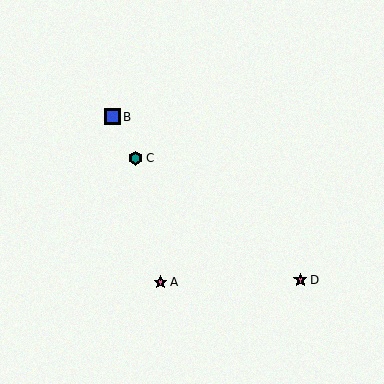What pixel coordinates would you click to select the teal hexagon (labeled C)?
Click at (136, 158) to select the teal hexagon C.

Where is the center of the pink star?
The center of the pink star is at (161, 282).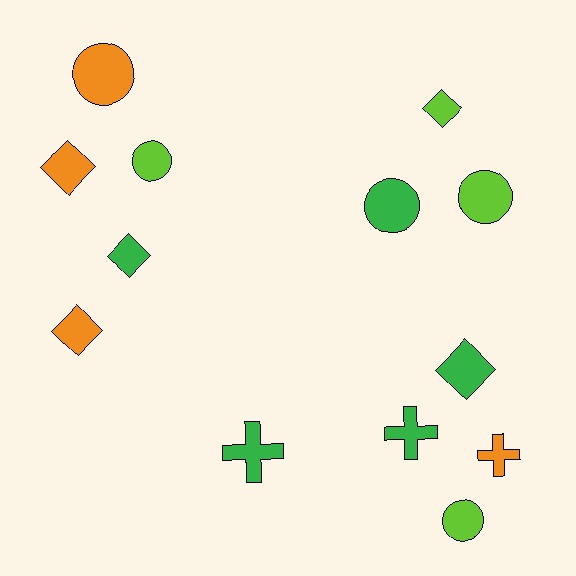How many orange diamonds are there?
There are 2 orange diamonds.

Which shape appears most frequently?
Circle, with 5 objects.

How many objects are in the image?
There are 13 objects.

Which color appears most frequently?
Green, with 5 objects.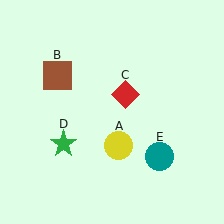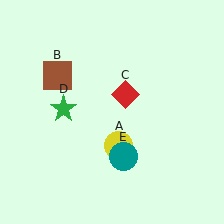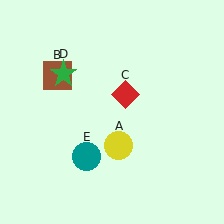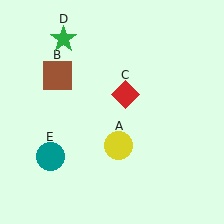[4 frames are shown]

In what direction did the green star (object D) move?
The green star (object D) moved up.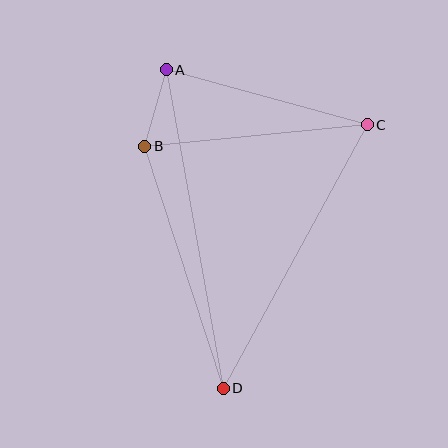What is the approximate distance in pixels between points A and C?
The distance between A and C is approximately 208 pixels.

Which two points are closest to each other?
Points A and B are closest to each other.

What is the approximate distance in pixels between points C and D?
The distance between C and D is approximately 300 pixels.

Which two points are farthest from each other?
Points A and D are farthest from each other.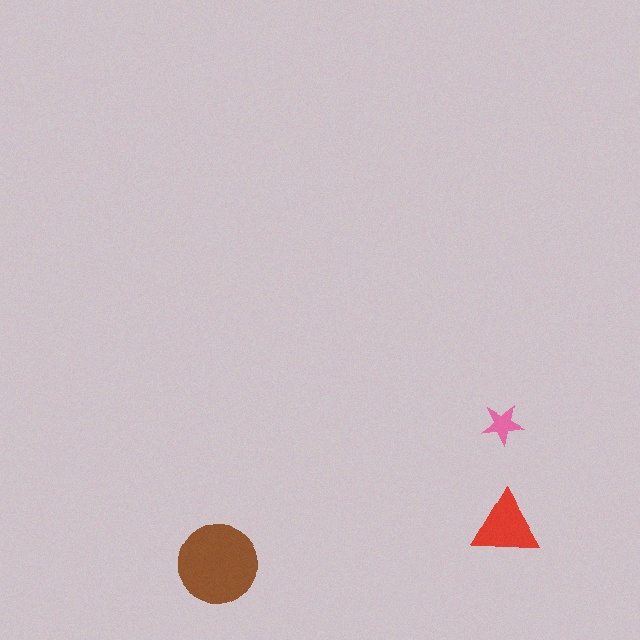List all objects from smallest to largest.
The pink star, the red triangle, the brown circle.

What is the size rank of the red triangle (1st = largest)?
2nd.